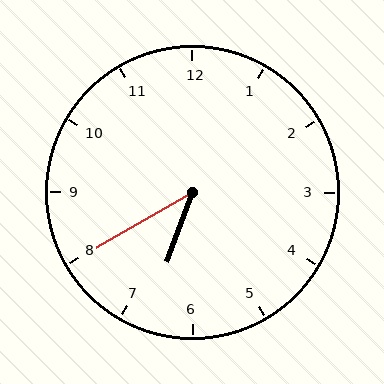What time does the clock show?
6:40.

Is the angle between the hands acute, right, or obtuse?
It is acute.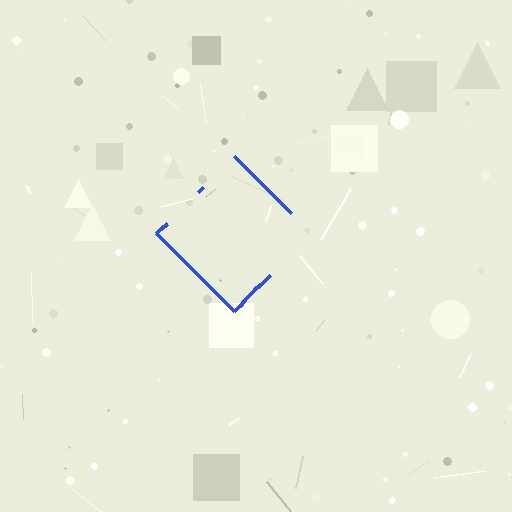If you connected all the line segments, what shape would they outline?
They would outline a diamond.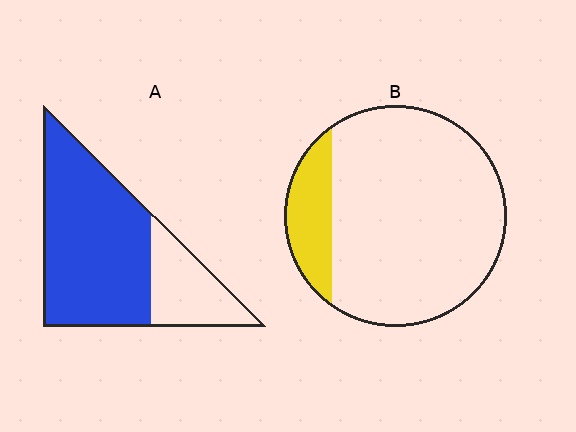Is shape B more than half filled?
No.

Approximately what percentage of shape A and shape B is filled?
A is approximately 75% and B is approximately 15%.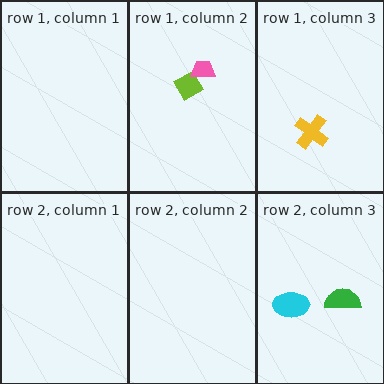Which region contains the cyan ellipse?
The row 2, column 3 region.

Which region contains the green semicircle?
The row 2, column 3 region.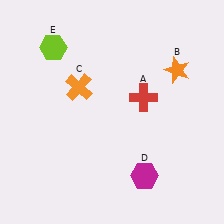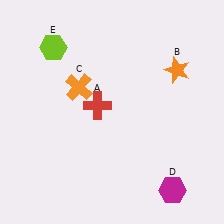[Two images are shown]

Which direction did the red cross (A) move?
The red cross (A) moved left.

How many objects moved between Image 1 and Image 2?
2 objects moved between the two images.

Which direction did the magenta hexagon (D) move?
The magenta hexagon (D) moved right.